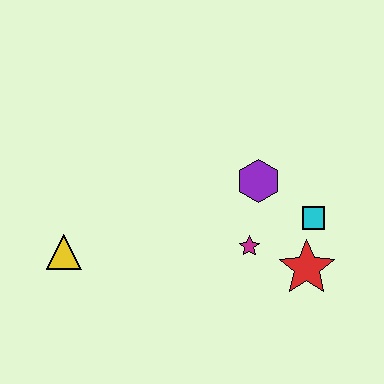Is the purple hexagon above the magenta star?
Yes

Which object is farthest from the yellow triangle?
The cyan square is farthest from the yellow triangle.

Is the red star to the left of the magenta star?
No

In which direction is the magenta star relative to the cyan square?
The magenta star is to the left of the cyan square.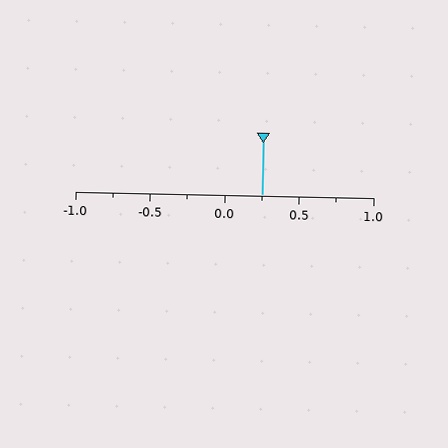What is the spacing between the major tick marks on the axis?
The major ticks are spaced 0.5 apart.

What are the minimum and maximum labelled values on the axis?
The axis runs from -1.0 to 1.0.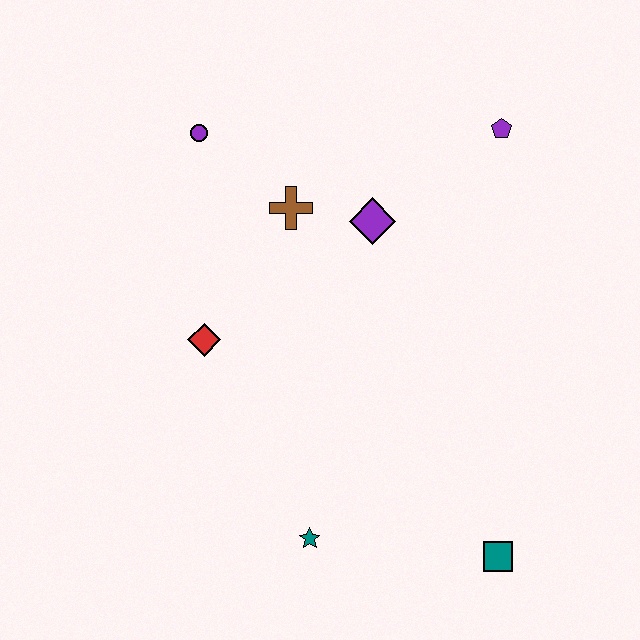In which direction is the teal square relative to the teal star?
The teal square is to the right of the teal star.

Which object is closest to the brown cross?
The purple diamond is closest to the brown cross.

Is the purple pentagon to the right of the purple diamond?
Yes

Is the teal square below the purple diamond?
Yes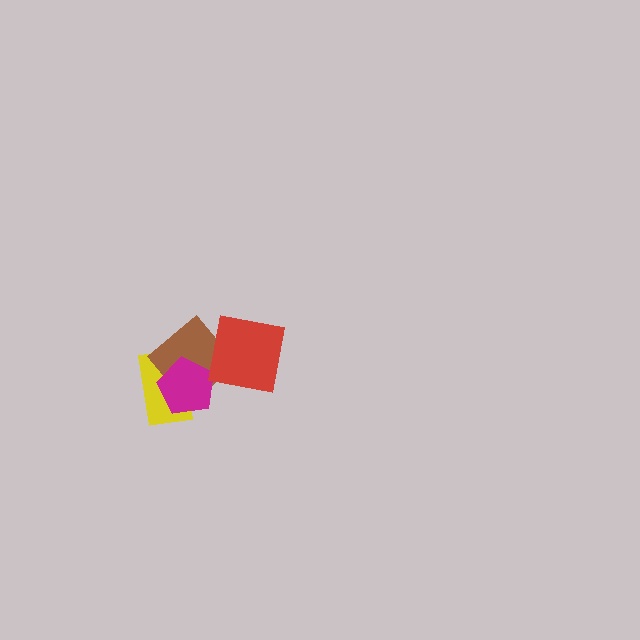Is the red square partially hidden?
No, no other shape covers it.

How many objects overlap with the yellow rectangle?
2 objects overlap with the yellow rectangle.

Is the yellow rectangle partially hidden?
Yes, it is partially covered by another shape.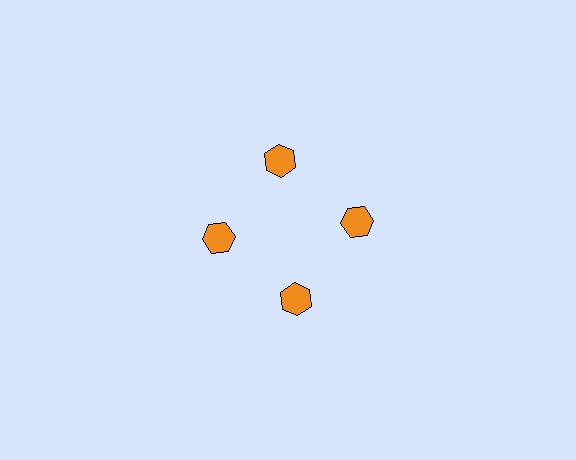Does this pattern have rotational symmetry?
Yes, this pattern has 4-fold rotational symmetry. It looks the same after rotating 90 degrees around the center.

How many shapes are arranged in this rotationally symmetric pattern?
There are 4 shapes, arranged in 4 groups of 1.